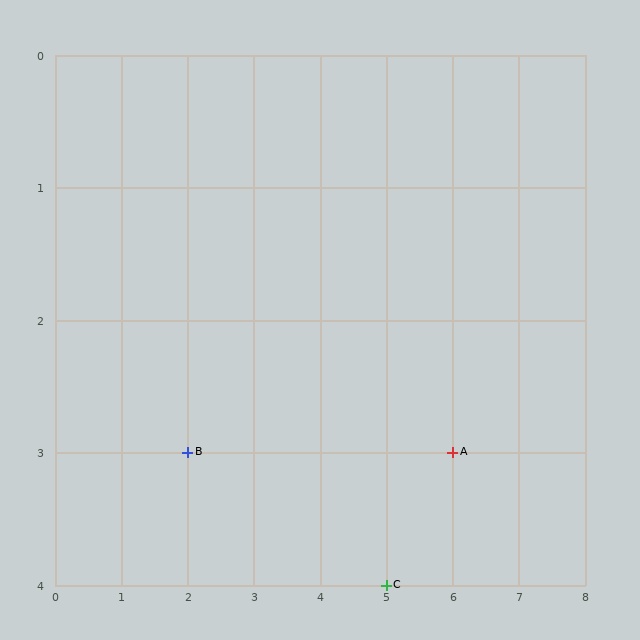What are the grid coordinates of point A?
Point A is at grid coordinates (6, 3).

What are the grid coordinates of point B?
Point B is at grid coordinates (2, 3).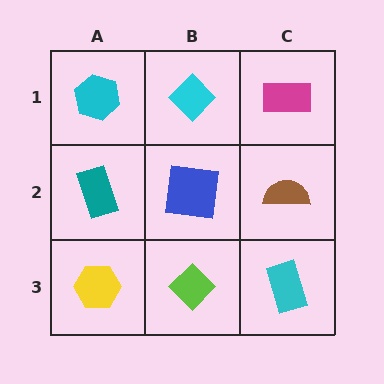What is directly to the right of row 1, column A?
A cyan diamond.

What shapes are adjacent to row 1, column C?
A brown semicircle (row 2, column C), a cyan diamond (row 1, column B).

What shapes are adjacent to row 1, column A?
A teal rectangle (row 2, column A), a cyan diamond (row 1, column B).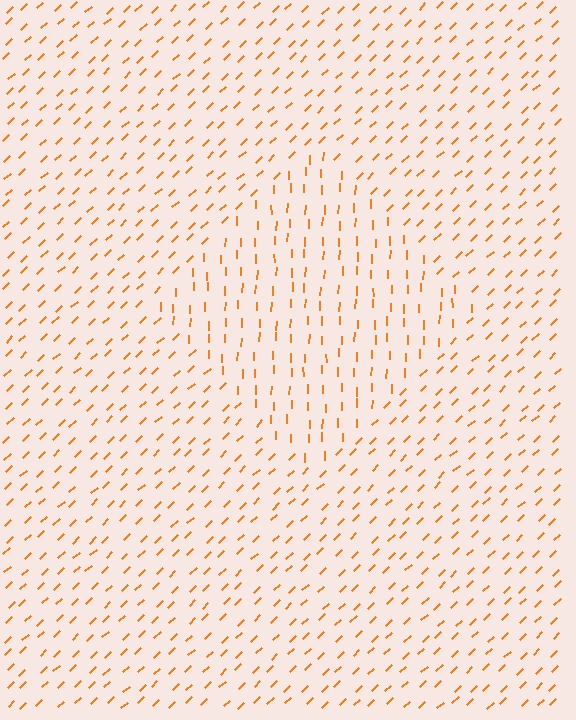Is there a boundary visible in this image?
Yes, there is a texture boundary formed by a change in line orientation.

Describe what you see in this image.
The image is filled with small orange line segments. A diamond region in the image has lines oriented differently from the surrounding lines, creating a visible texture boundary.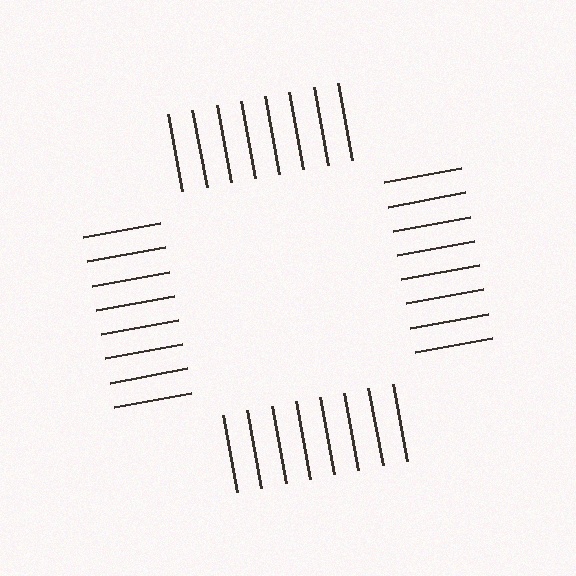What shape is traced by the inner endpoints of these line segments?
An illusory square — the line segments terminate on its edges but no continuous stroke is drawn.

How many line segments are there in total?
32 — 8 along each of the 4 edges.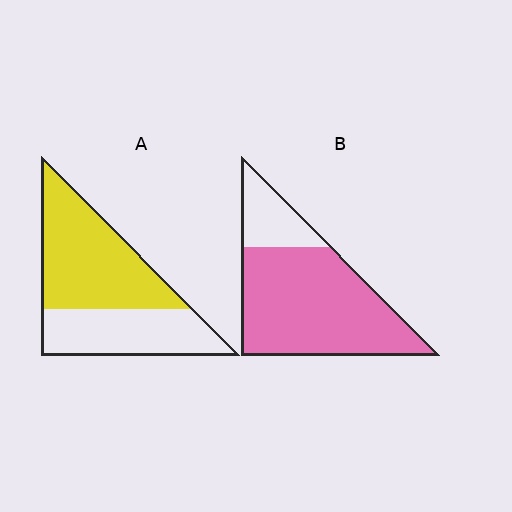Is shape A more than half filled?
Yes.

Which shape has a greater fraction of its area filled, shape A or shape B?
Shape B.